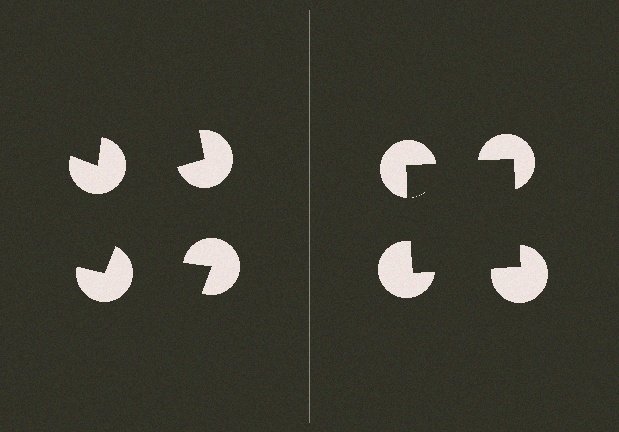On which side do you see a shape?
An illusory square appears on the right side. On the left side the wedge cuts are rotated, so no coherent shape forms.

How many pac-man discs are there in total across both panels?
8 — 4 on each side.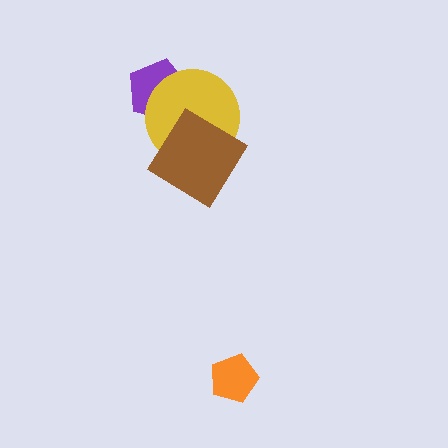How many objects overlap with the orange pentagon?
0 objects overlap with the orange pentagon.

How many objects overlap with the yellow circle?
2 objects overlap with the yellow circle.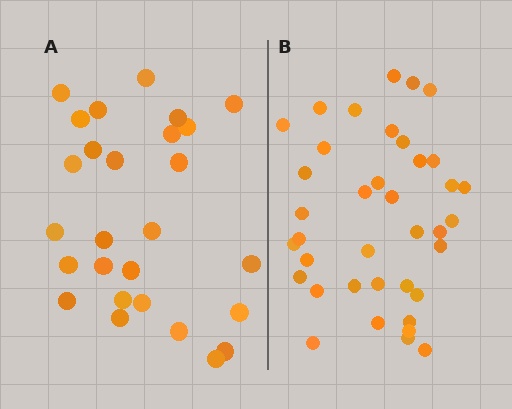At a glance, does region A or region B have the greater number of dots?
Region B (the right region) has more dots.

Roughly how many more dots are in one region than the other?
Region B has roughly 12 or so more dots than region A.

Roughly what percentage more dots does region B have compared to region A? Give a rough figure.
About 40% more.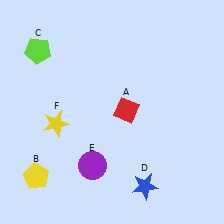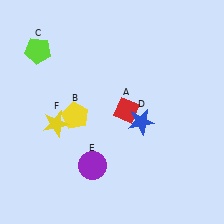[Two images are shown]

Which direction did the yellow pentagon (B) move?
The yellow pentagon (B) moved up.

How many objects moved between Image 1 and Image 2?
2 objects moved between the two images.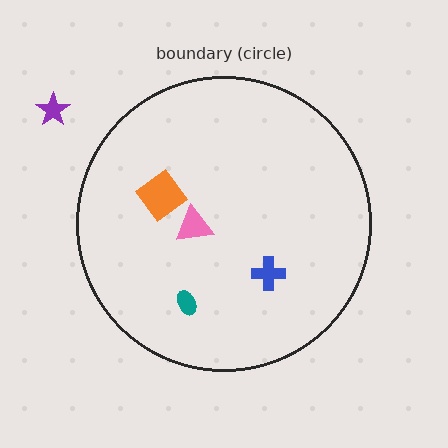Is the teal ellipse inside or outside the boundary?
Inside.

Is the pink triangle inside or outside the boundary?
Inside.